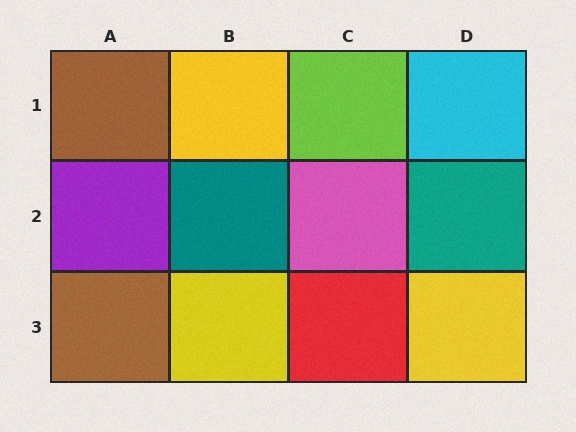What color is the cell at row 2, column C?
Pink.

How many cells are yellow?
3 cells are yellow.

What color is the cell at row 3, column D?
Yellow.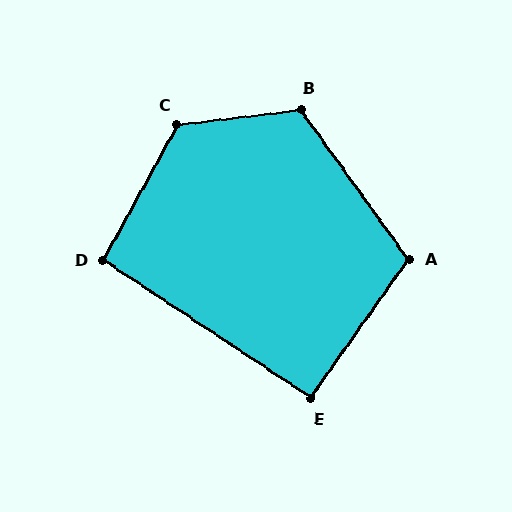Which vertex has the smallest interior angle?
E, at approximately 92 degrees.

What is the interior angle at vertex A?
Approximately 109 degrees (obtuse).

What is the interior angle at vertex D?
Approximately 95 degrees (obtuse).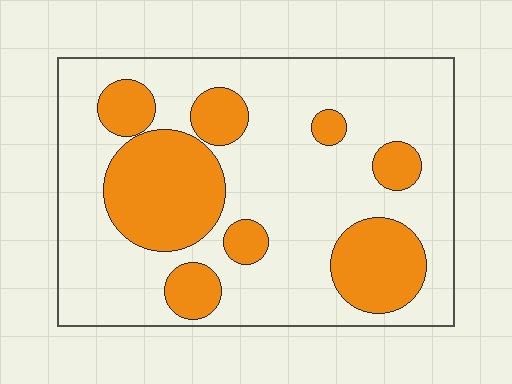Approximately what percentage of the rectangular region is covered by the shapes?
Approximately 30%.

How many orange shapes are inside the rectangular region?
8.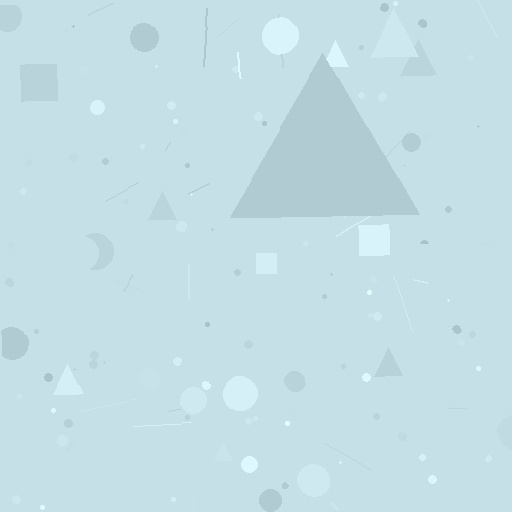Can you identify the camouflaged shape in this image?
The camouflaged shape is a triangle.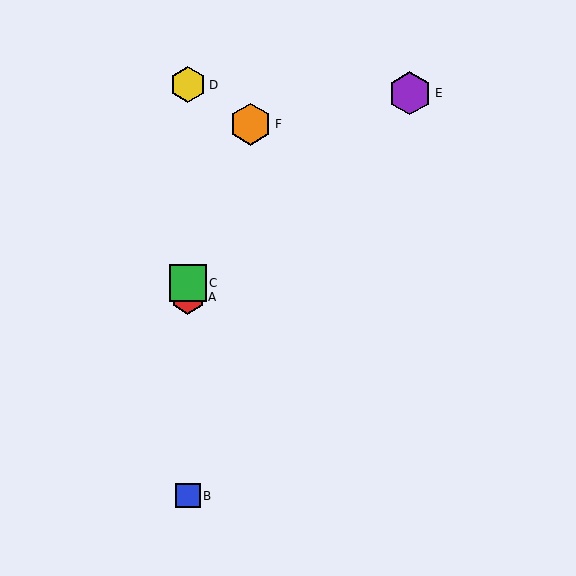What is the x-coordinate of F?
Object F is at x≈251.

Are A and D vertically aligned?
Yes, both are at x≈188.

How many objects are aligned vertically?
4 objects (A, B, C, D) are aligned vertically.